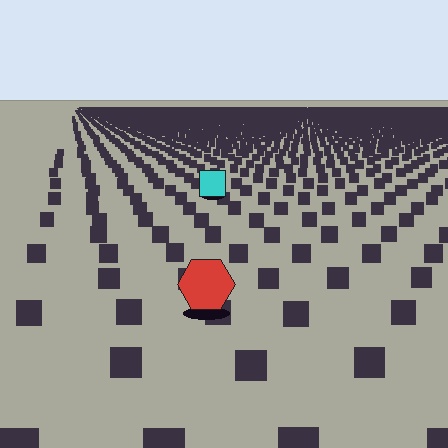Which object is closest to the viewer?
The red hexagon is closest. The texture marks near it are larger and more spread out.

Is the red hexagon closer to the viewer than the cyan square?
Yes. The red hexagon is closer — you can tell from the texture gradient: the ground texture is coarser near it.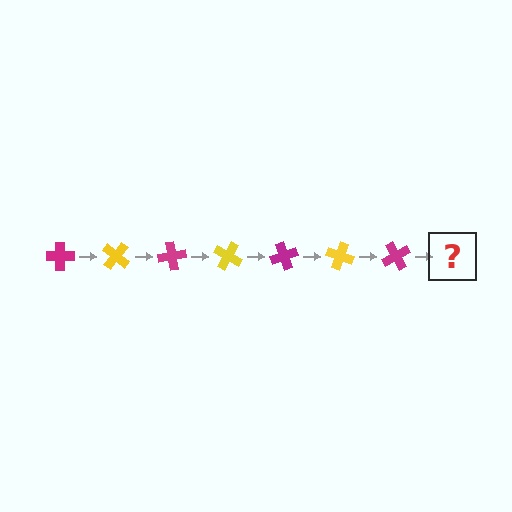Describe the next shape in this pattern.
It should be a yellow cross, rotated 280 degrees from the start.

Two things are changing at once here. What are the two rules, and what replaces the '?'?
The two rules are that it rotates 40 degrees each step and the color cycles through magenta and yellow. The '?' should be a yellow cross, rotated 280 degrees from the start.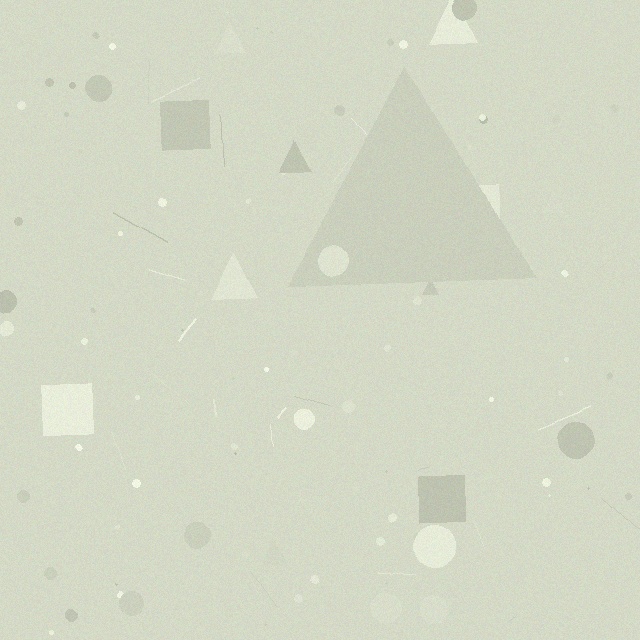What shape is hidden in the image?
A triangle is hidden in the image.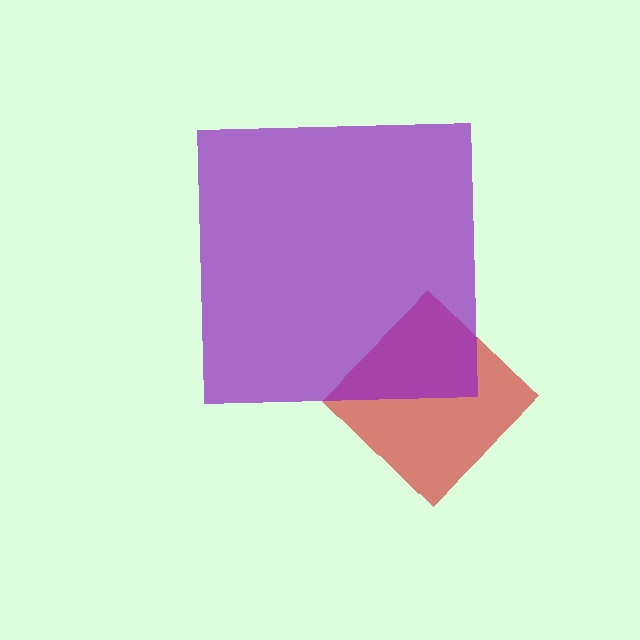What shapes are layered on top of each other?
The layered shapes are: a red diamond, a purple square.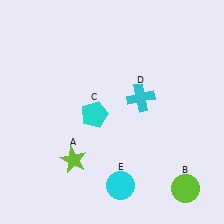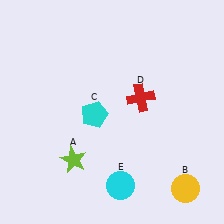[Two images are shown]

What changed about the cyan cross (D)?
In Image 1, D is cyan. In Image 2, it changed to red.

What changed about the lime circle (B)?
In Image 1, B is lime. In Image 2, it changed to yellow.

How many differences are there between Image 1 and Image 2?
There are 2 differences between the two images.